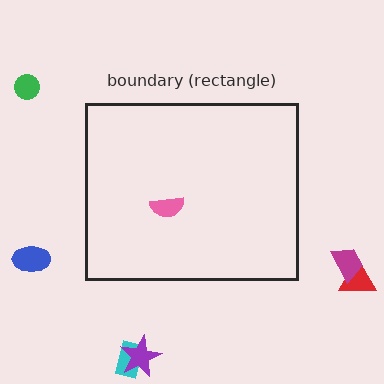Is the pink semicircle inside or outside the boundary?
Inside.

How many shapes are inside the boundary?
1 inside, 6 outside.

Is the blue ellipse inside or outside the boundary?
Outside.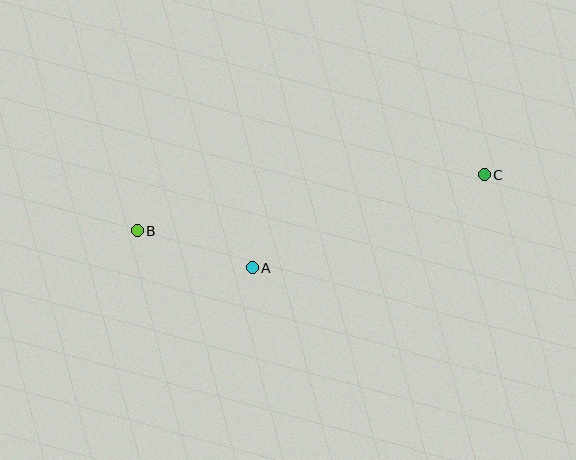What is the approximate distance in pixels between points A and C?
The distance between A and C is approximately 250 pixels.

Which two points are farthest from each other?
Points B and C are farthest from each other.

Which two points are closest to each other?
Points A and B are closest to each other.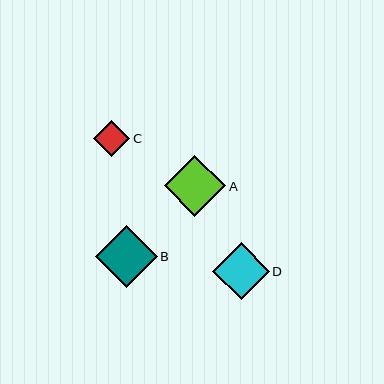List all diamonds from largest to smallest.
From largest to smallest: B, A, D, C.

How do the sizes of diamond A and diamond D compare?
Diamond A and diamond D are approximately the same size.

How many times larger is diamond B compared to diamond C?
Diamond B is approximately 1.7 times the size of diamond C.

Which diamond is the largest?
Diamond B is the largest with a size of approximately 62 pixels.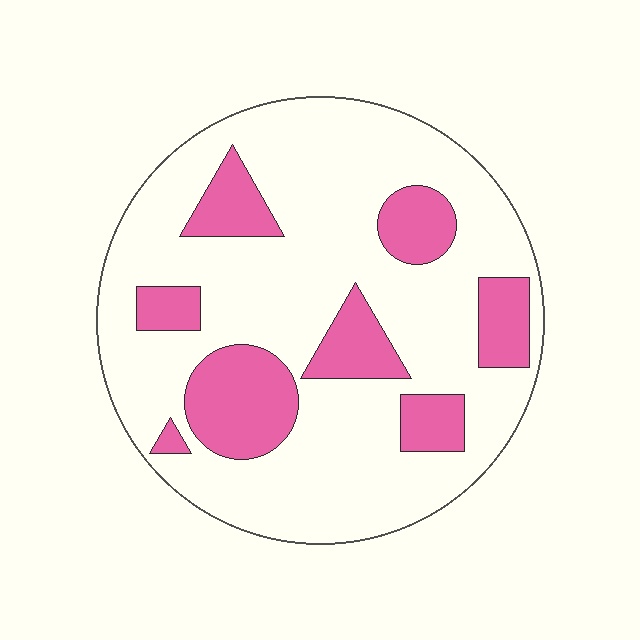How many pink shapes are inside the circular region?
8.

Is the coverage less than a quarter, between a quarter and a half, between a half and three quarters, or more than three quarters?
Less than a quarter.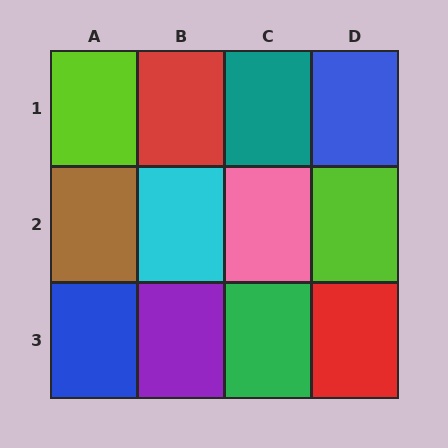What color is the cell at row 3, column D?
Red.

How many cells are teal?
1 cell is teal.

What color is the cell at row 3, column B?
Purple.